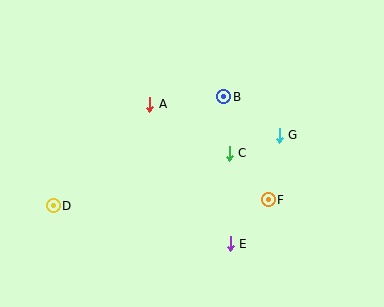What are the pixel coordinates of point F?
Point F is at (268, 200).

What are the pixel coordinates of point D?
Point D is at (53, 206).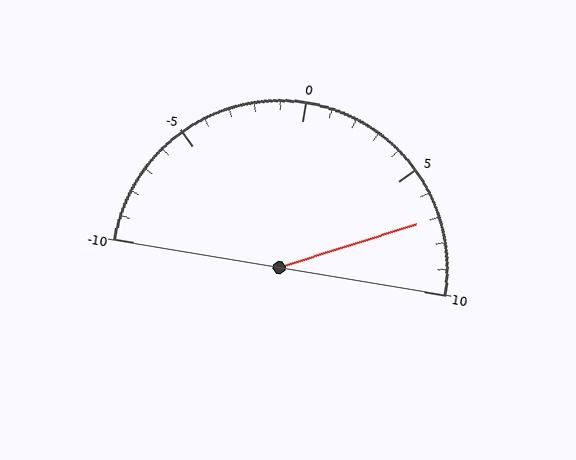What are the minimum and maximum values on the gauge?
The gauge ranges from -10 to 10.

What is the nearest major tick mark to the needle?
The nearest major tick mark is 5.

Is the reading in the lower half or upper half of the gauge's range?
The reading is in the upper half of the range (-10 to 10).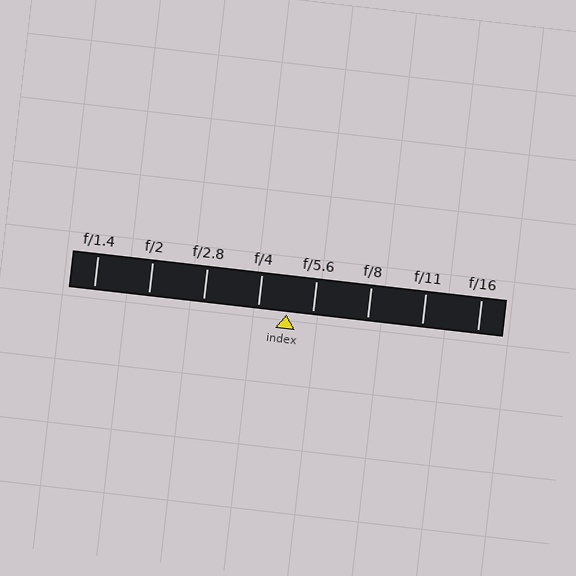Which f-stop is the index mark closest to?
The index mark is closest to f/5.6.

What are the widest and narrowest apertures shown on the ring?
The widest aperture shown is f/1.4 and the narrowest is f/16.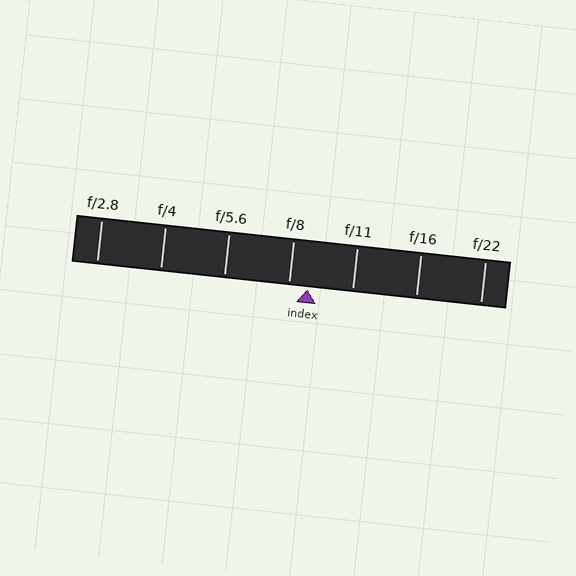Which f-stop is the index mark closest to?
The index mark is closest to f/8.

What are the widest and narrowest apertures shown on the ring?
The widest aperture shown is f/2.8 and the narrowest is f/22.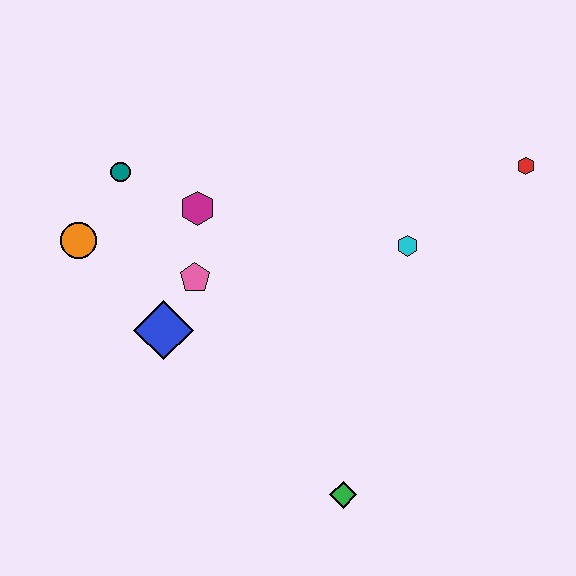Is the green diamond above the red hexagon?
No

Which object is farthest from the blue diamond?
The red hexagon is farthest from the blue diamond.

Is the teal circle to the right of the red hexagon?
No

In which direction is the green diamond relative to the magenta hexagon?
The green diamond is below the magenta hexagon.